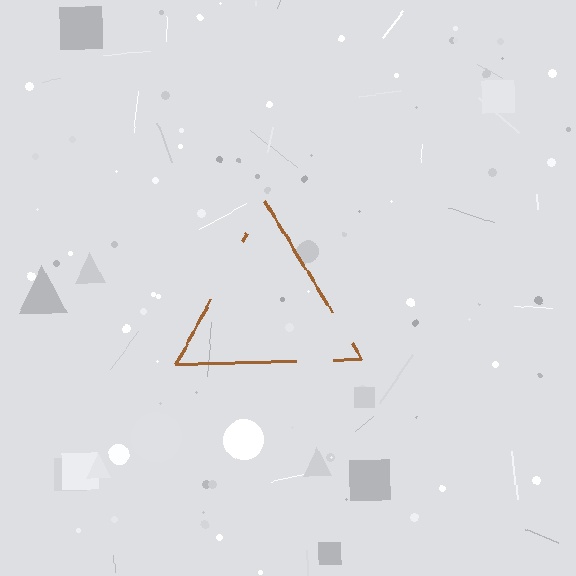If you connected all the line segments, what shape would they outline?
They would outline a triangle.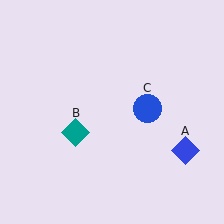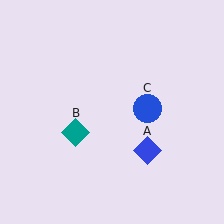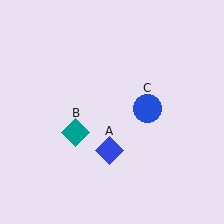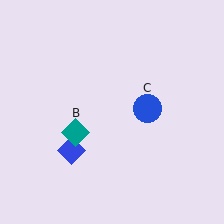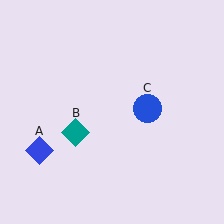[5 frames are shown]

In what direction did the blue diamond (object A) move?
The blue diamond (object A) moved left.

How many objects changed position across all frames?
1 object changed position: blue diamond (object A).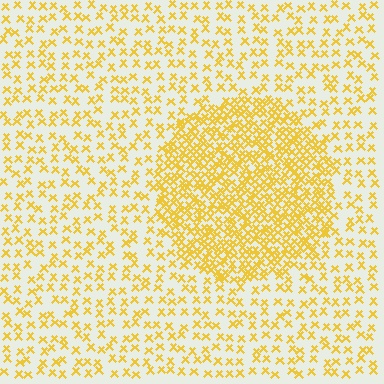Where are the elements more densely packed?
The elements are more densely packed inside the circle boundary.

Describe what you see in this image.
The image contains small yellow elements arranged at two different densities. A circle-shaped region is visible where the elements are more densely packed than the surrounding area.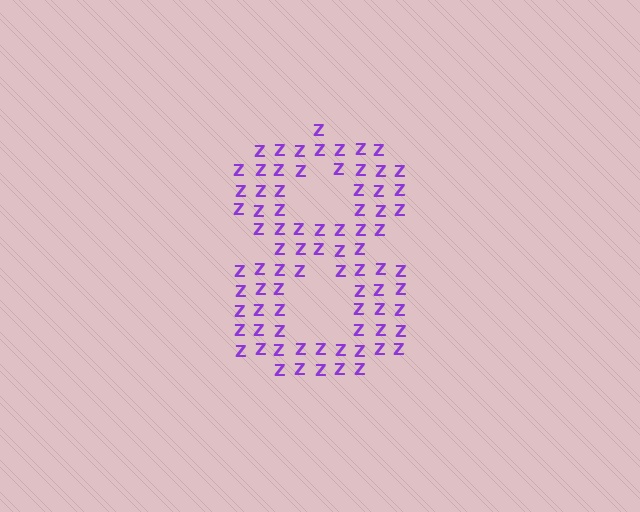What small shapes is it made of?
It is made of small letter Z's.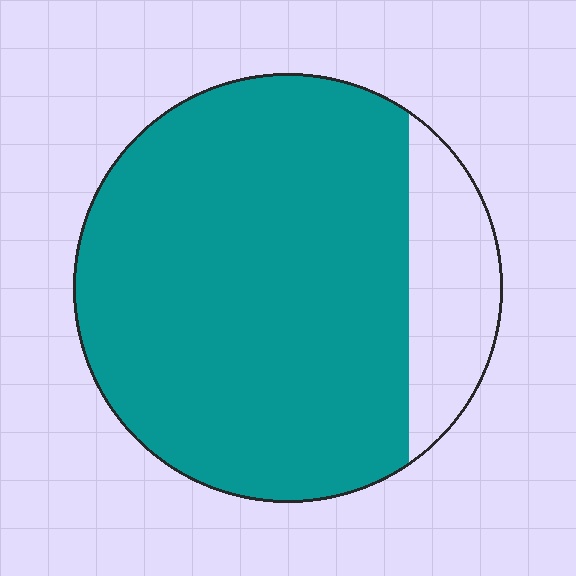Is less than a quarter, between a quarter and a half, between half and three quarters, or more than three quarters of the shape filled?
More than three quarters.